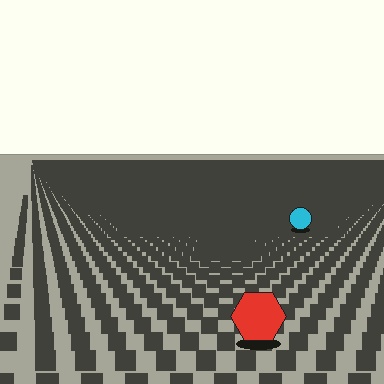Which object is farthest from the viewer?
The cyan circle is farthest from the viewer. It appears smaller and the ground texture around it is denser.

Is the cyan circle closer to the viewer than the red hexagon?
No. The red hexagon is closer — you can tell from the texture gradient: the ground texture is coarser near it.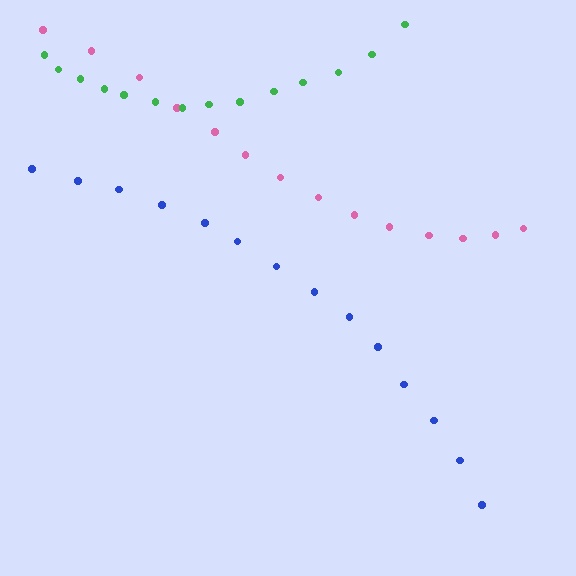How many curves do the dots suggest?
There are 3 distinct paths.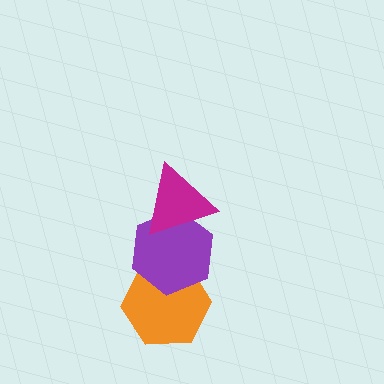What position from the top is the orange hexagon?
The orange hexagon is 3rd from the top.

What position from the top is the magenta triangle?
The magenta triangle is 1st from the top.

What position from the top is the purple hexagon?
The purple hexagon is 2nd from the top.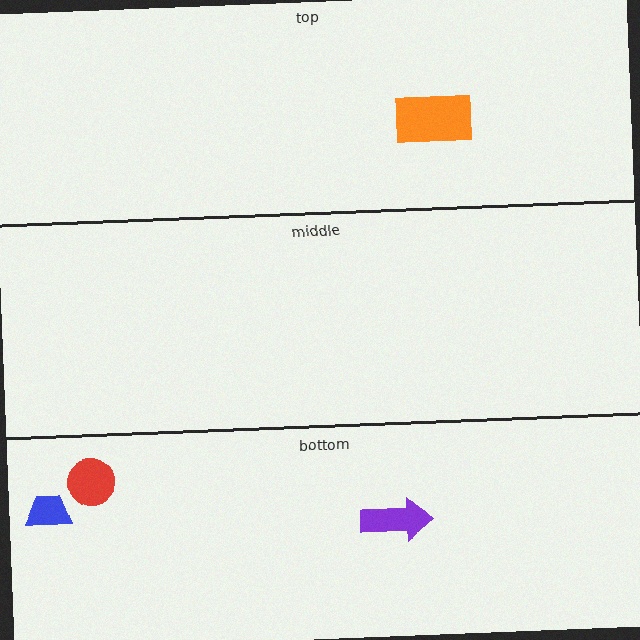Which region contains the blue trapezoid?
The bottom region.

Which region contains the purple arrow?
The bottom region.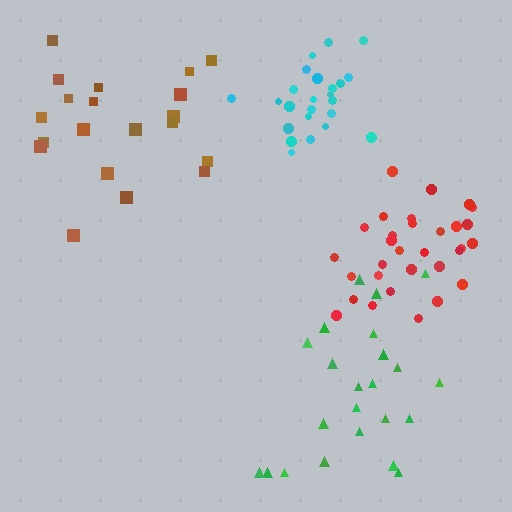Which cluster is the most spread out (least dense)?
Green.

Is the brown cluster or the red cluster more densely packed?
Red.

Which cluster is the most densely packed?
Cyan.